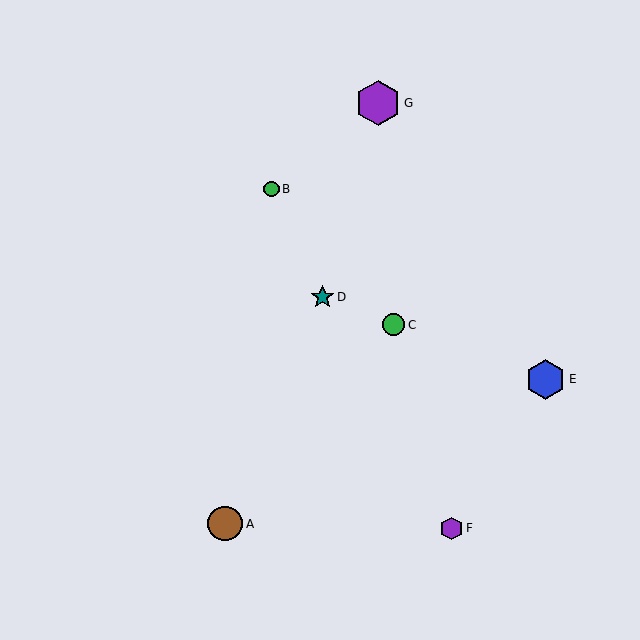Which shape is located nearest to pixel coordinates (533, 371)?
The blue hexagon (labeled E) at (545, 379) is nearest to that location.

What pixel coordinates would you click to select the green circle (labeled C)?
Click at (394, 325) to select the green circle C.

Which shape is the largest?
The purple hexagon (labeled G) is the largest.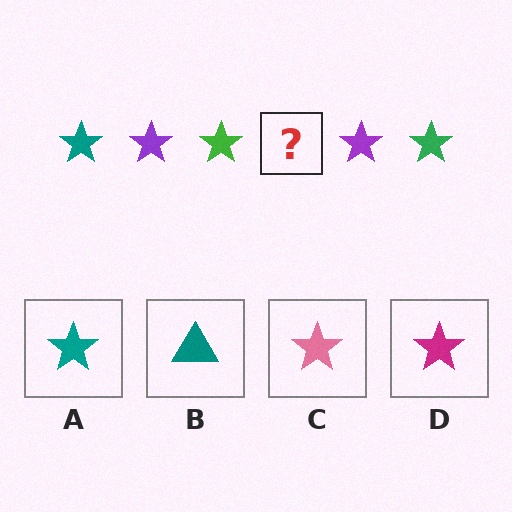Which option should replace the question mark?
Option A.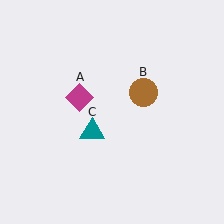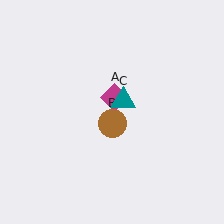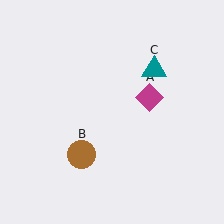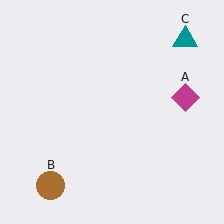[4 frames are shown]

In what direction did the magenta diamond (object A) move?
The magenta diamond (object A) moved right.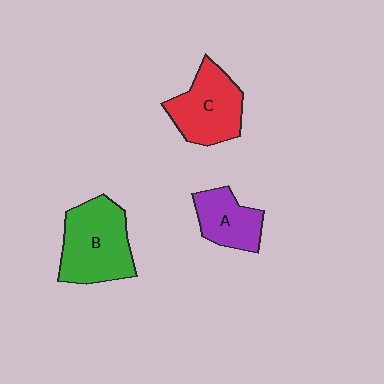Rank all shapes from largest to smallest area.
From largest to smallest: B (green), C (red), A (purple).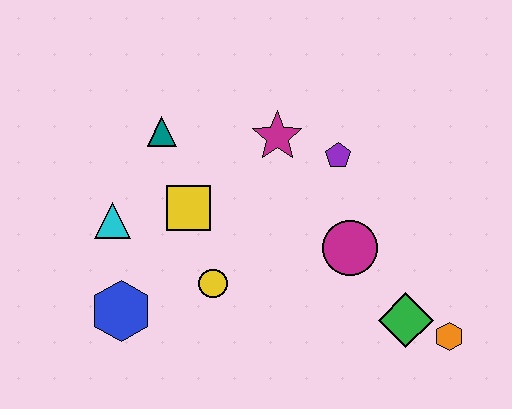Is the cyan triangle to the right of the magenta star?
No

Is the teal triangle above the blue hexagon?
Yes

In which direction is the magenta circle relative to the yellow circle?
The magenta circle is to the right of the yellow circle.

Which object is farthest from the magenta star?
The orange hexagon is farthest from the magenta star.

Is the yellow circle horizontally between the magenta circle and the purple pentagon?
No